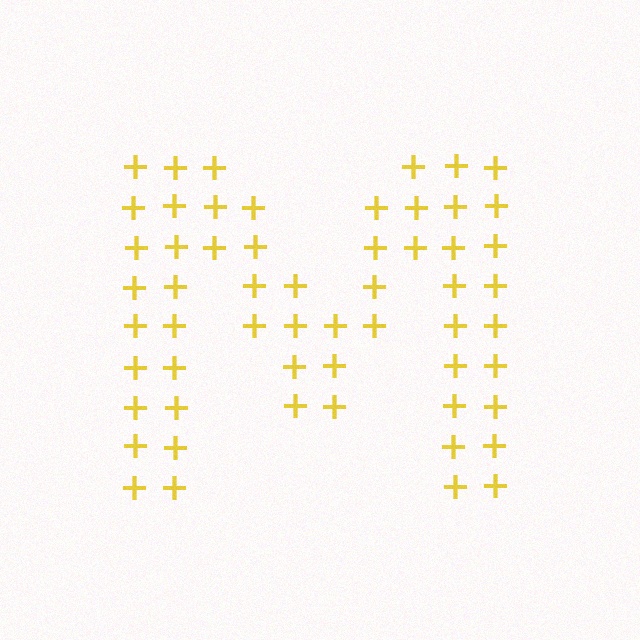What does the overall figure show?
The overall figure shows the letter M.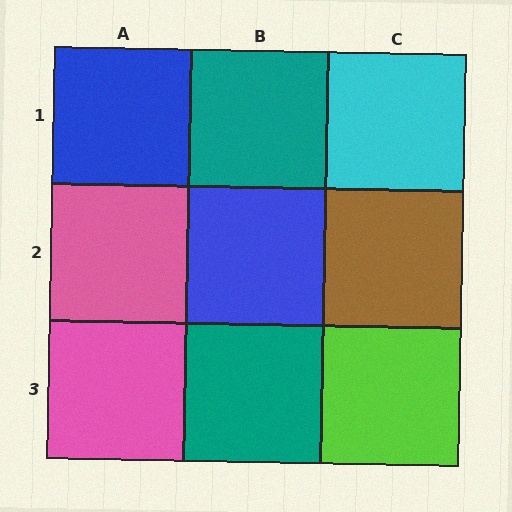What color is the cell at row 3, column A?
Pink.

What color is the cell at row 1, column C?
Cyan.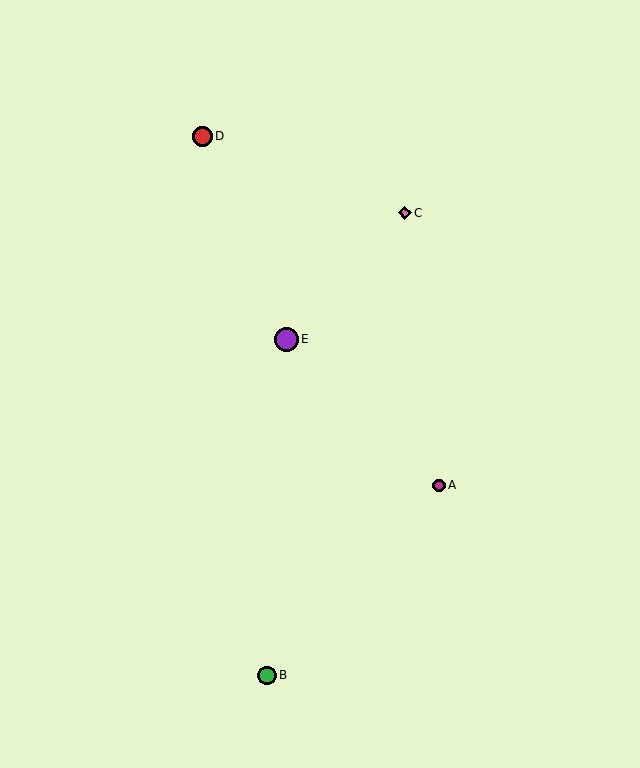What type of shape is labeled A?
Shape A is a magenta circle.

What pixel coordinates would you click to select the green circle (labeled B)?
Click at (267, 676) to select the green circle B.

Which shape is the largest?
The purple circle (labeled E) is the largest.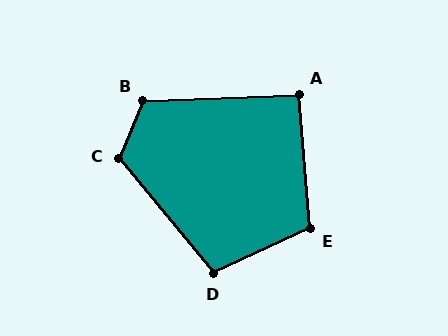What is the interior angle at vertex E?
Approximately 110 degrees (obtuse).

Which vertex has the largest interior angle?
C, at approximately 118 degrees.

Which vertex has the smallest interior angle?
A, at approximately 92 degrees.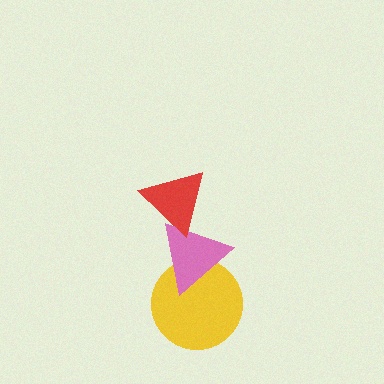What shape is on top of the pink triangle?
The red triangle is on top of the pink triangle.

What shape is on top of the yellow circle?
The pink triangle is on top of the yellow circle.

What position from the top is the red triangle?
The red triangle is 1st from the top.